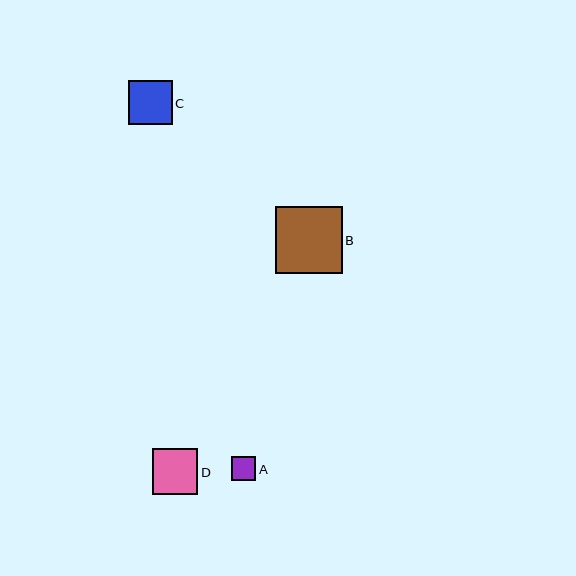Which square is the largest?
Square B is the largest with a size of approximately 67 pixels.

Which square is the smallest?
Square A is the smallest with a size of approximately 24 pixels.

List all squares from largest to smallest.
From largest to smallest: B, D, C, A.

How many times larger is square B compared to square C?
Square B is approximately 1.5 times the size of square C.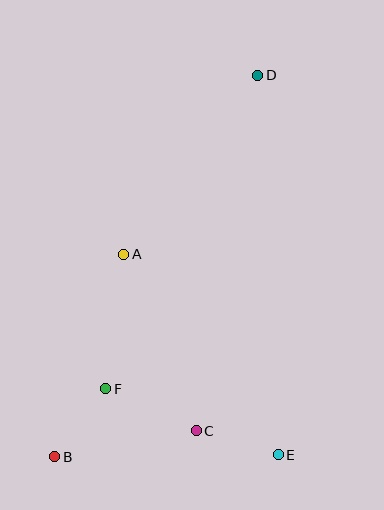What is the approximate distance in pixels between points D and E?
The distance between D and E is approximately 380 pixels.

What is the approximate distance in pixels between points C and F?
The distance between C and F is approximately 99 pixels.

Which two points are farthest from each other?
Points B and D are farthest from each other.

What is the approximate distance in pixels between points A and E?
The distance between A and E is approximately 253 pixels.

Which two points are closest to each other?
Points B and F are closest to each other.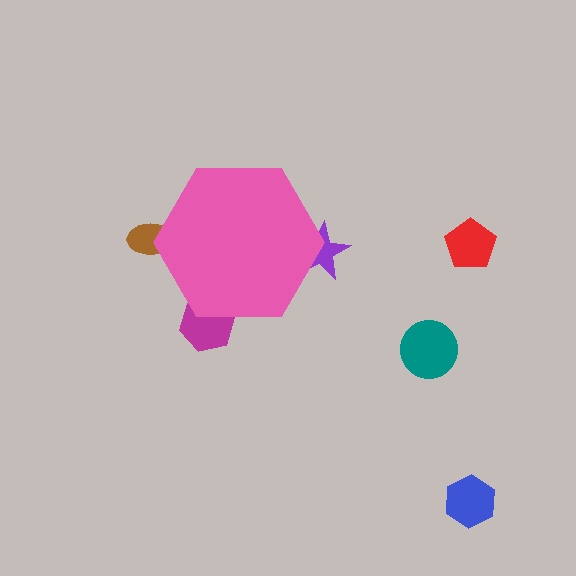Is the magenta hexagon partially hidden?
Yes, the magenta hexagon is partially hidden behind the pink hexagon.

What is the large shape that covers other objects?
A pink hexagon.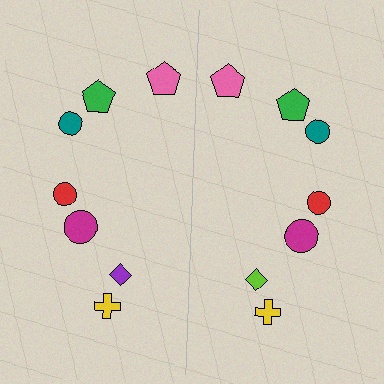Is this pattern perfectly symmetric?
No, the pattern is not perfectly symmetric. The lime diamond on the right side breaks the symmetry — its mirror counterpart is purple.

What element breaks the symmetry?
The lime diamond on the right side breaks the symmetry — its mirror counterpart is purple.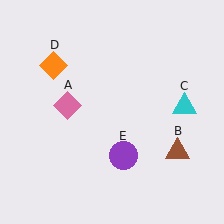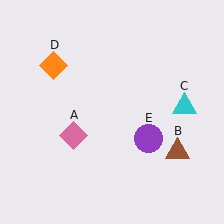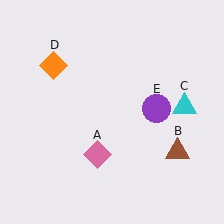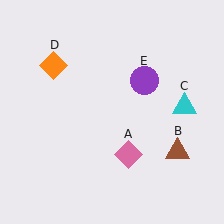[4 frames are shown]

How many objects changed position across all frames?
2 objects changed position: pink diamond (object A), purple circle (object E).